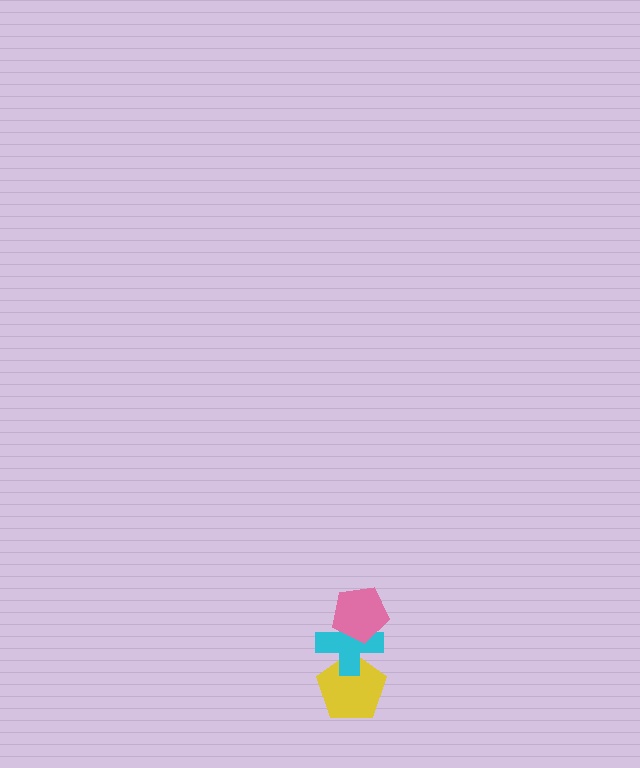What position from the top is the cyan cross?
The cyan cross is 2nd from the top.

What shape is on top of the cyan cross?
The pink pentagon is on top of the cyan cross.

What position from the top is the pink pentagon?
The pink pentagon is 1st from the top.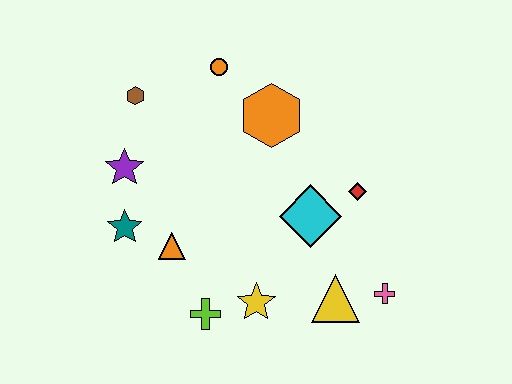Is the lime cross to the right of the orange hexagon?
No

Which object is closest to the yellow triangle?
The pink cross is closest to the yellow triangle.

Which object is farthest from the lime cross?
The orange circle is farthest from the lime cross.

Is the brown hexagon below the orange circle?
Yes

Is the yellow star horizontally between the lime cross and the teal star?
No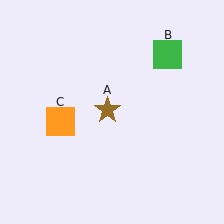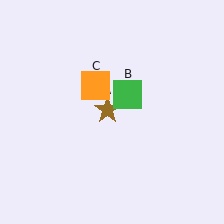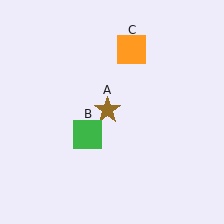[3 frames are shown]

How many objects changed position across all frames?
2 objects changed position: green square (object B), orange square (object C).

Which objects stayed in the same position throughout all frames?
Brown star (object A) remained stationary.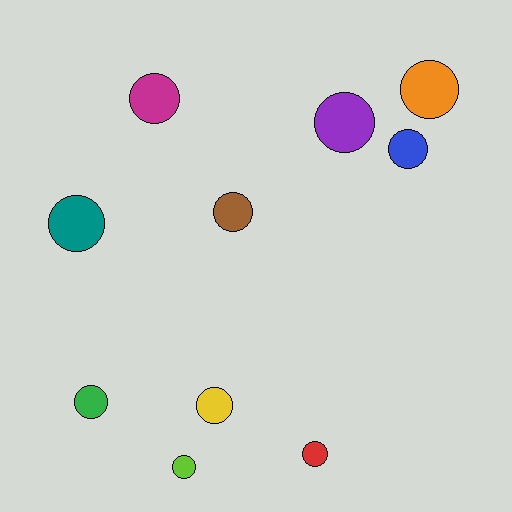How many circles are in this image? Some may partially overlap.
There are 10 circles.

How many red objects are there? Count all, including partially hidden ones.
There is 1 red object.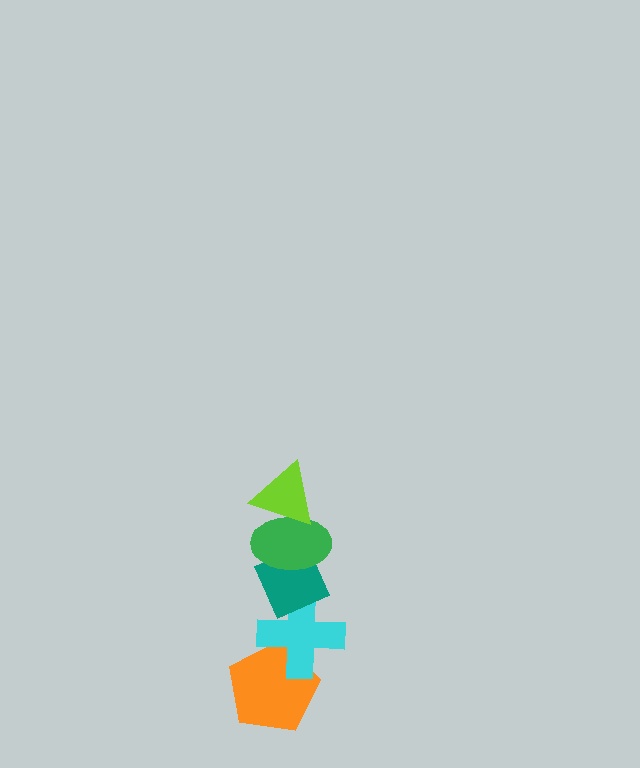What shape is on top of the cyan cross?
The teal diamond is on top of the cyan cross.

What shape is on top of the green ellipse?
The lime triangle is on top of the green ellipse.